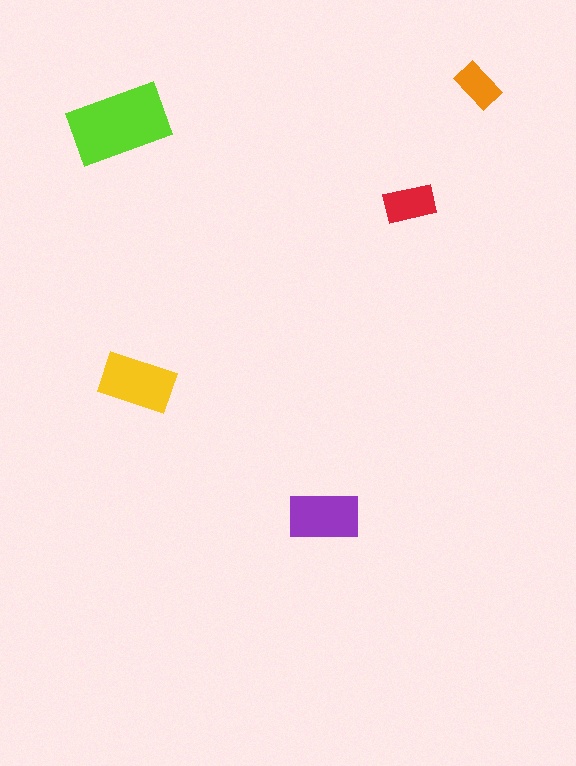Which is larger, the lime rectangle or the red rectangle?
The lime one.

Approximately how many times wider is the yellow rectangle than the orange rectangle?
About 1.5 times wider.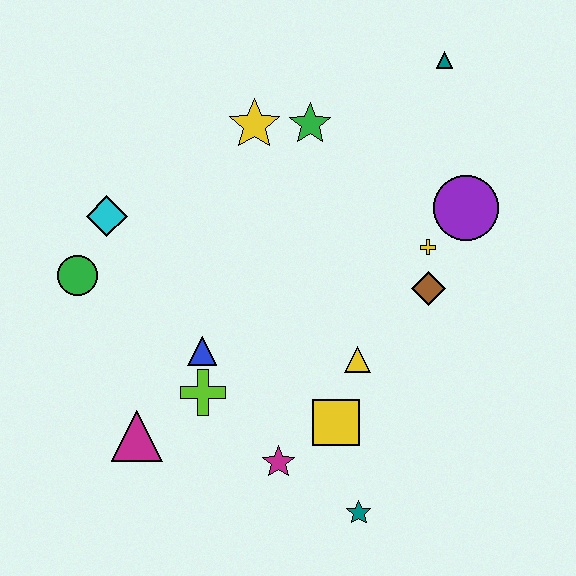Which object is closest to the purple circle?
The yellow cross is closest to the purple circle.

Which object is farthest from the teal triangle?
The magenta triangle is farthest from the teal triangle.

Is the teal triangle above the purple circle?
Yes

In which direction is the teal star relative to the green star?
The teal star is below the green star.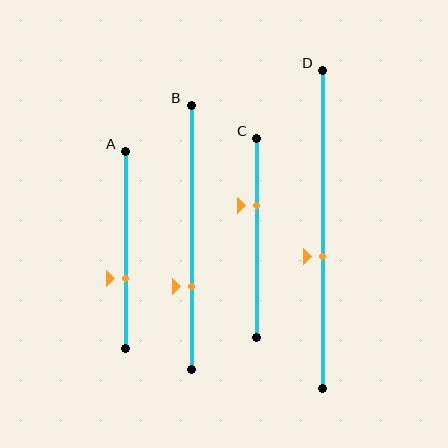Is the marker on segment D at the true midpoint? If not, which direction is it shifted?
No, the marker on segment D is shifted downward by about 9% of the segment length.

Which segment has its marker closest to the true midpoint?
Segment D has its marker closest to the true midpoint.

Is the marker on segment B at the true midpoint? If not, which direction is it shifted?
No, the marker on segment B is shifted downward by about 19% of the segment length.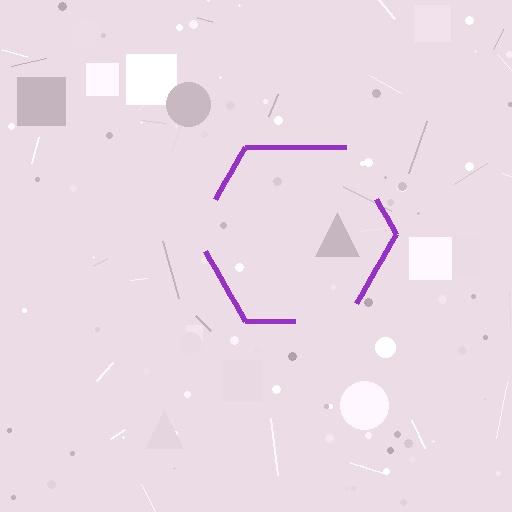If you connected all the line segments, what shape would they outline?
They would outline a hexagon.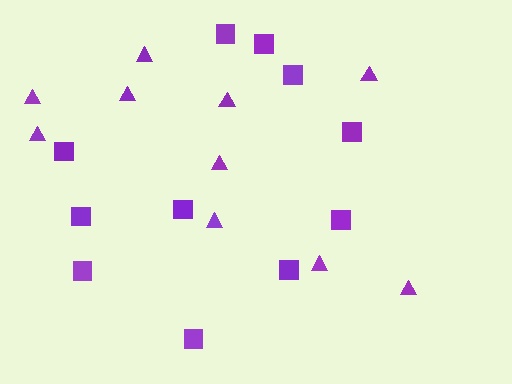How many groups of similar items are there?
There are 2 groups: one group of triangles (10) and one group of squares (11).